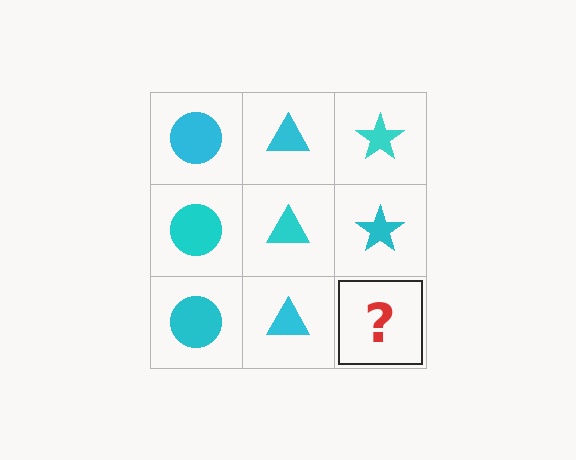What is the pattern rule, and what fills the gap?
The rule is that each column has a consistent shape. The gap should be filled with a cyan star.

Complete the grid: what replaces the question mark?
The question mark should be replaced with a cyan star.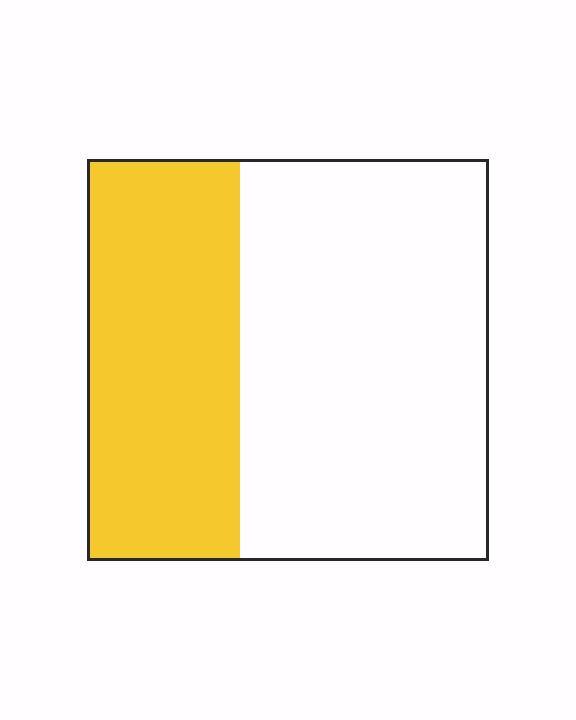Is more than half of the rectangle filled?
No.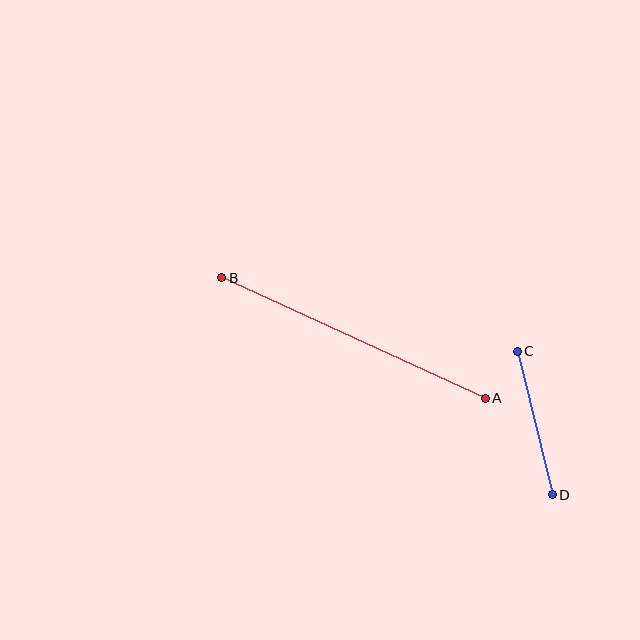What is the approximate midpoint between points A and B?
The midpoint is at approximately (354, 338) pixels.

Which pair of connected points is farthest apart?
Points A and B are farthest apart.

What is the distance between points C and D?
The distance is approximately 147 pixels.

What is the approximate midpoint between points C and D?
The midpoint is at approximately (535, 423) pixels.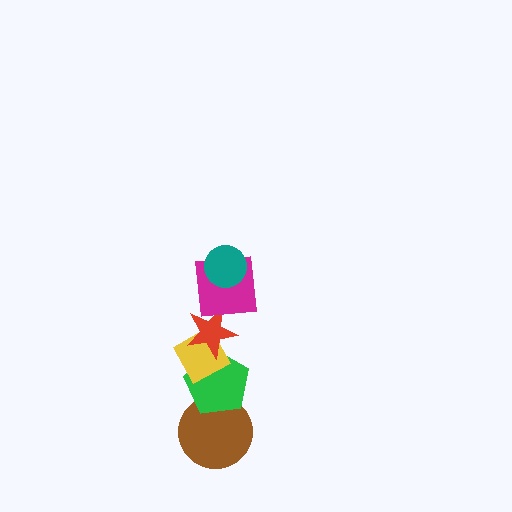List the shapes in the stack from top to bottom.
From top to bottom: the teal circle, the magenta square, the red star, the yellow diamond, the green pentagon, the brown circle.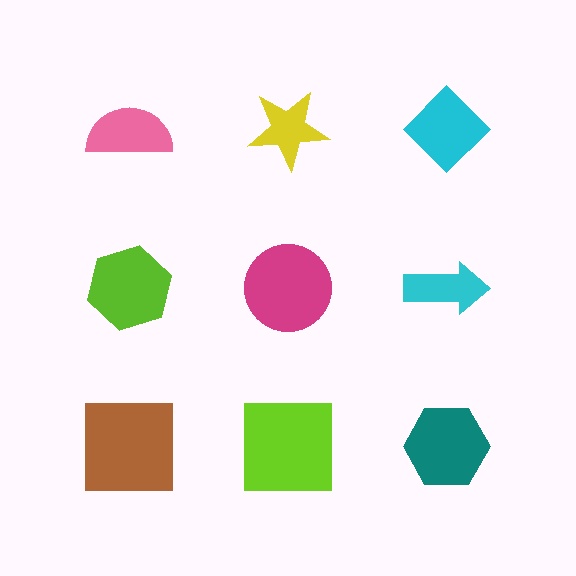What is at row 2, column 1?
A lime hexagon.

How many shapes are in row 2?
3 shapes.